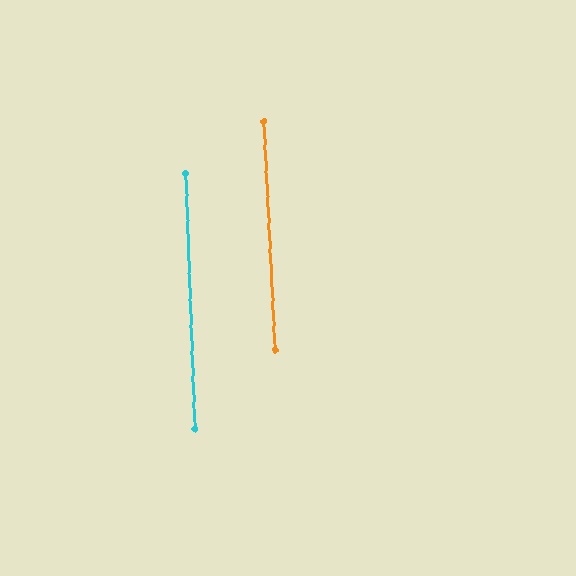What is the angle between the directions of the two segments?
Approximately 1 degree.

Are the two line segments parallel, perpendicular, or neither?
Parallel — their directions differ by only 0.5°.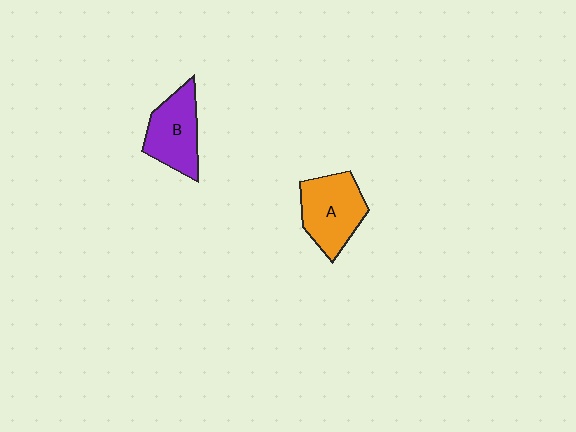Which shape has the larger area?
Shape A (orange).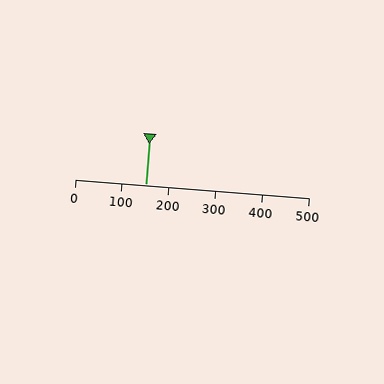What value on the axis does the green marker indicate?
The marker indicates approximately 150.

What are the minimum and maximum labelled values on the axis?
The axis runs from 0 to 500.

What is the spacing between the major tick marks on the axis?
The major ticks are spaced 100 apart.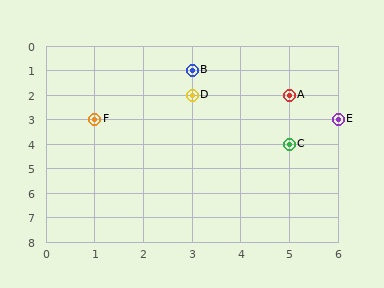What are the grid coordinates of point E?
Point E is at grid coordinates (6, 3).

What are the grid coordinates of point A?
Point A is at grid coordinates (5, 2).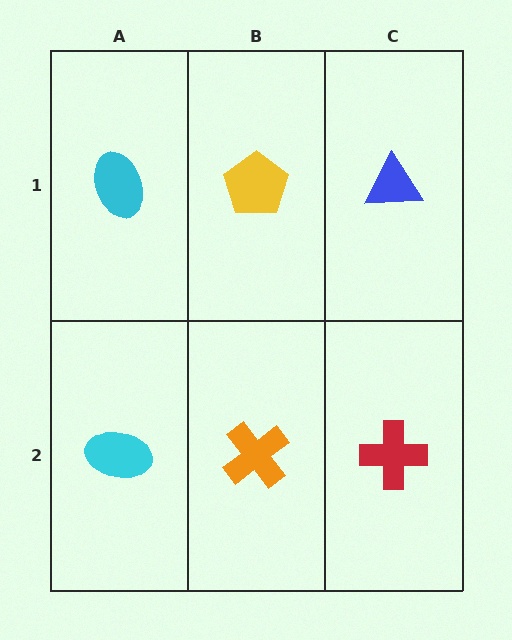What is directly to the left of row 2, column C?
An orange cross.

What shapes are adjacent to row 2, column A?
A cyan ellipse (row 1, column A), an orange cross (row 2, column B).